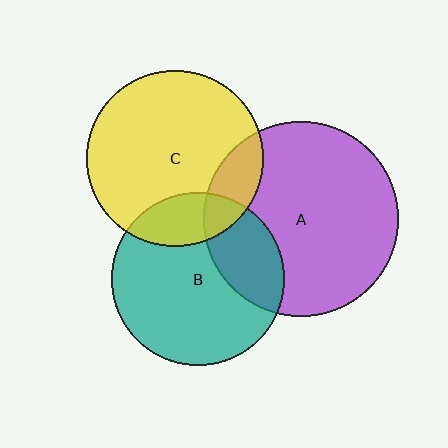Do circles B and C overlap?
Yes.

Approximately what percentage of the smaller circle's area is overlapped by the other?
Approximately 20%.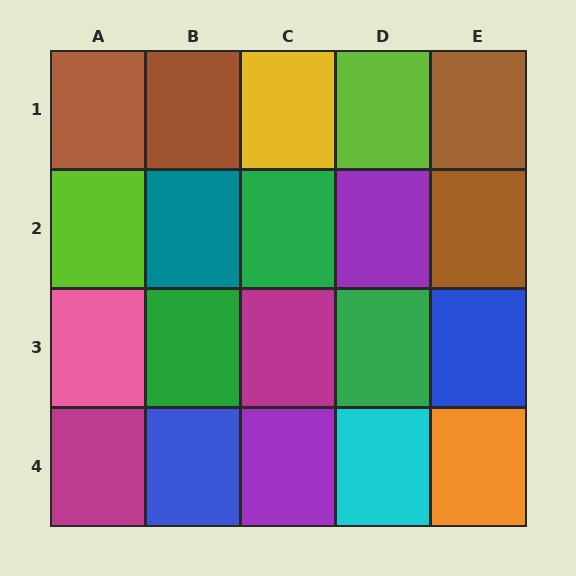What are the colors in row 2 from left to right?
Lime, teal, green, purple, brown.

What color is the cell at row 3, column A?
Pink.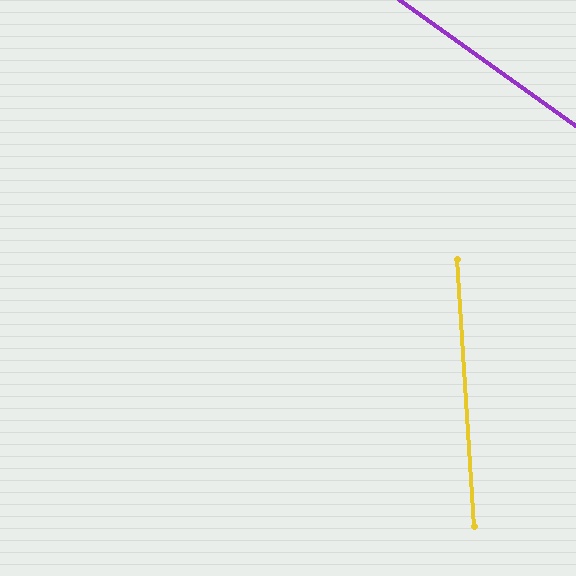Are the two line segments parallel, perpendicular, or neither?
Neither parallel nor perpendicular — they differ by about 51°.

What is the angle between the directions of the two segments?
Approximately 51 degrees.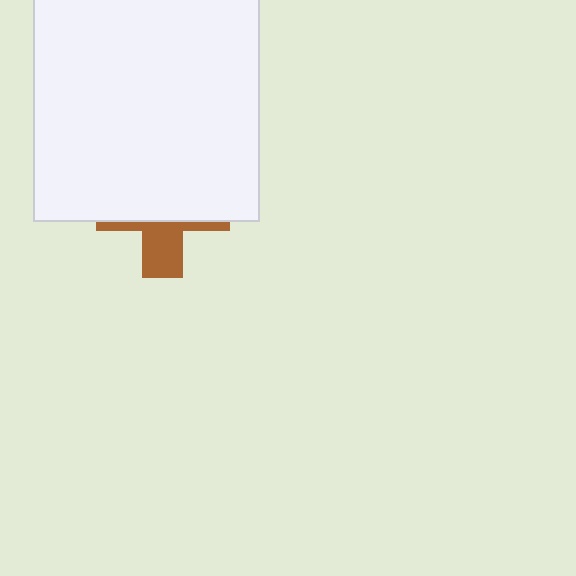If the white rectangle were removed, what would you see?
You would see the complete brown cross.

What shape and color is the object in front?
The object in front is a white rectangle.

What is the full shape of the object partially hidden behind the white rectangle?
The partially hidden object is a brown cross.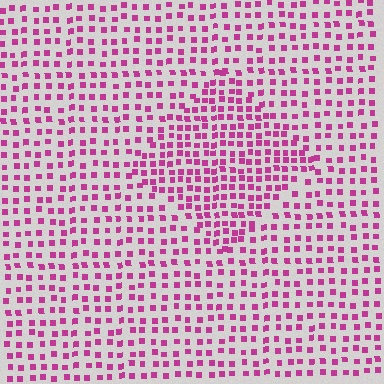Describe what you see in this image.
The image contains small magenta elements arranged at two different densities. A diamond-shaped region is visible where the elements are more densely packed than the surrounding area.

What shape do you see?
I see a diamond.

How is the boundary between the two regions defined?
The boundary is defined by a change in element density (approximately 1.6x ratio). All elements are the same color, size, and shape.